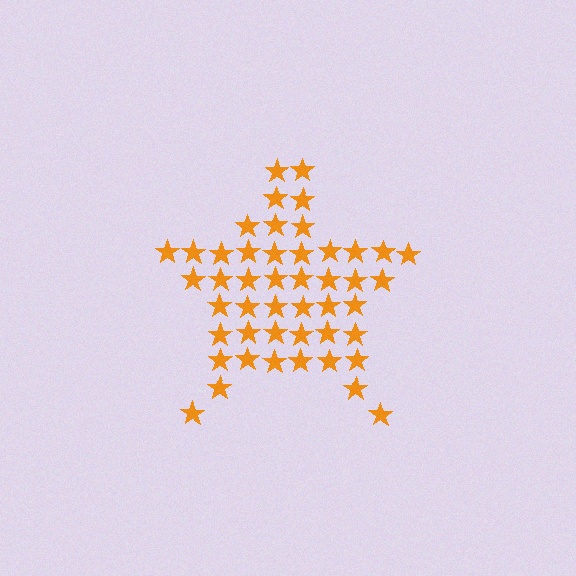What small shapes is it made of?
It is made of small stars.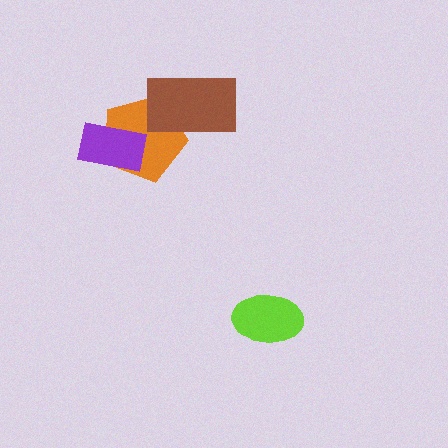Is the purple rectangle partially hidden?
No, no other shape covers it.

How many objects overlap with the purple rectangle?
1 object overlaps with the purple rectangle.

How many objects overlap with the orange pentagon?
2 objects overlap with the orange pentagon.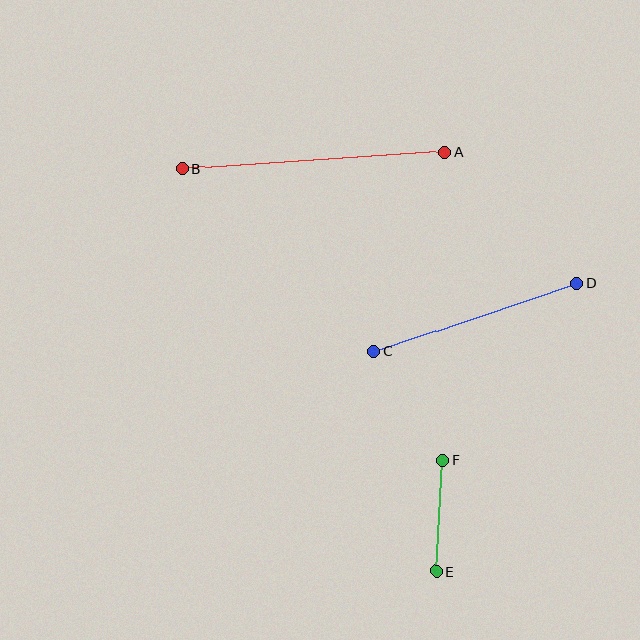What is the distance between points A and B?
The distance is approximately 263 pixels.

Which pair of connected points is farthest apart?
Points A and B are farthest apart.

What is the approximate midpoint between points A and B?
The midpoint is at approximately (313, 160) pixels.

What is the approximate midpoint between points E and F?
The midpoint is at approximately (440, 516) pixels.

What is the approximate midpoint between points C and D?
The midpoint is at approximately (475, 317) pixels.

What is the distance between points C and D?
The distance is approximately 215 pixels.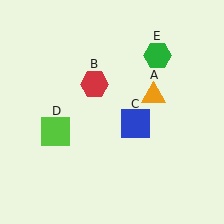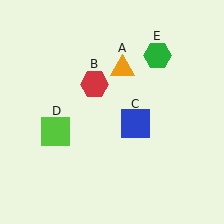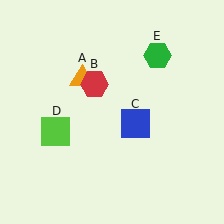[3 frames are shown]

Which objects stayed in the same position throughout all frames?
Red hexagon (object B) and blue square (object C) and lime square (object D) and green hexagon (object E) remained stationary.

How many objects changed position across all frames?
1 object changed position: orange triangle (object A).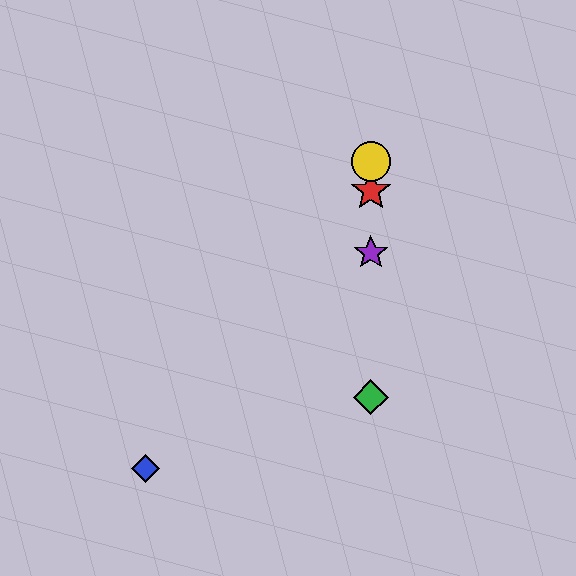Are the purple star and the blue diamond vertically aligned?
No, the purple star is at x≈371 and the blue diamond is at x≈146.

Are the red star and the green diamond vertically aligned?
Yes, both are at x≈371.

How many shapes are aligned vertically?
4 shapes (the red star, the green diamond, the yellow circle, the purple star) are aligned vertically.